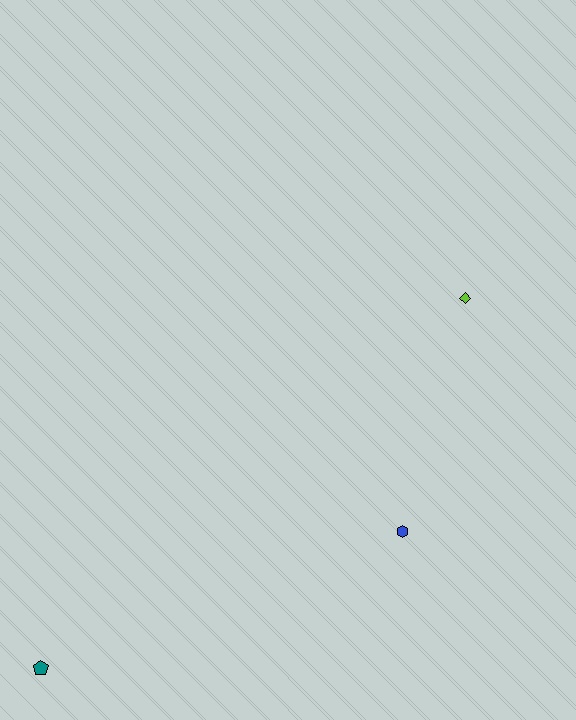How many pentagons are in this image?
There is 1 pentagon.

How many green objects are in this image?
There are no green objects.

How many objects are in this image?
There are 3 objects.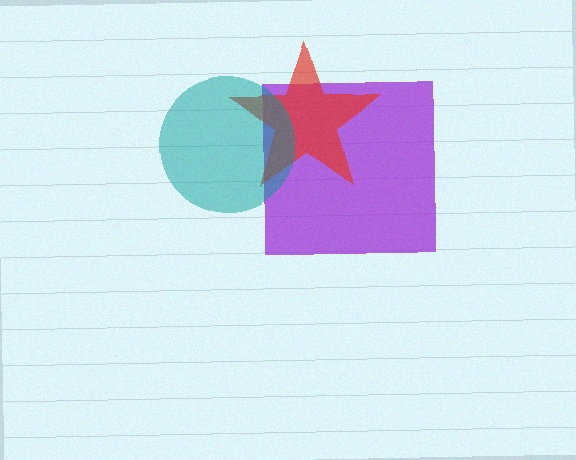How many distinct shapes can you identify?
There are 3 distinct shapes: a purple square, a red star, a teal circle.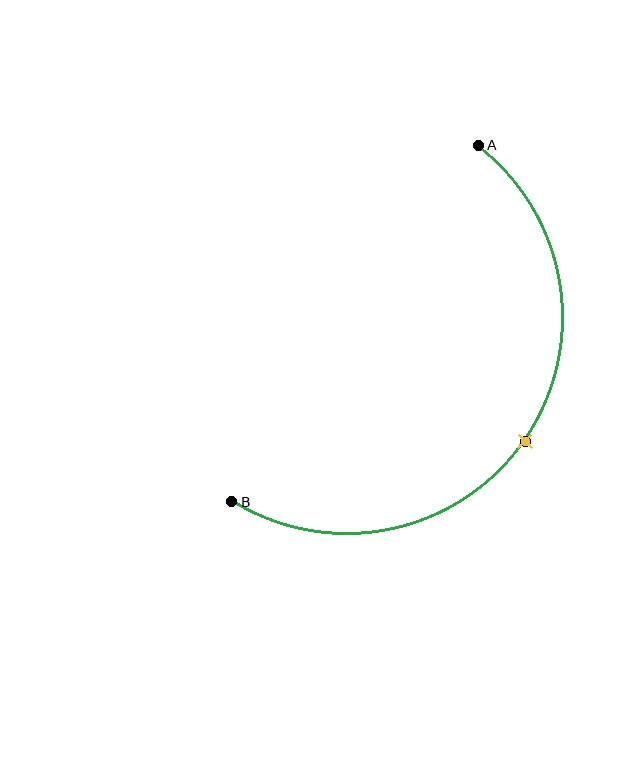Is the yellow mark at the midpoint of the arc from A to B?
Yes. The yellow mark lies on the arc at equal arc-length from both A and B — it is the arc midpoint.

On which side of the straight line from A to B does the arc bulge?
The arc bulges below and to the right of the straight line connecting A and B.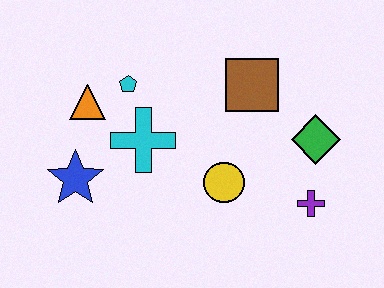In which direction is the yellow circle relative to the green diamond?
The yellow circle is to the left of the green diamond.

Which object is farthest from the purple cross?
The orange triangle is farthest from the purple cross.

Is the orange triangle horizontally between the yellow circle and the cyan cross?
No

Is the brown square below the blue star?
No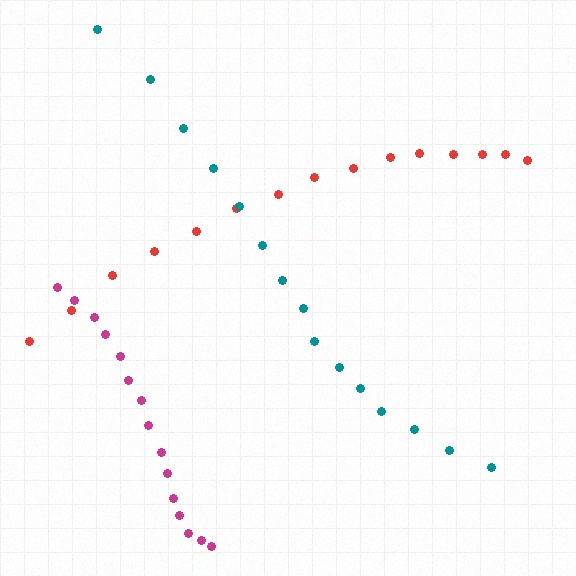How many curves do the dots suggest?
There are 3 distinct paths.